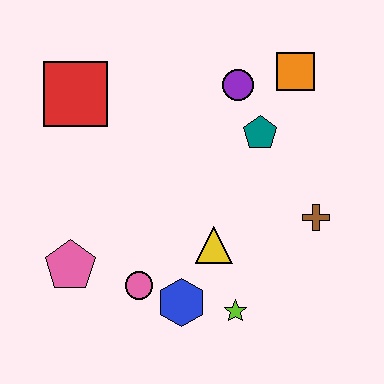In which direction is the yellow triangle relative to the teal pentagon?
The yellow triangle is below the teal pentagon.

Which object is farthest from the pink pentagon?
The orange square is farthest from the pink pentagon.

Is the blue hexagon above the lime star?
Yes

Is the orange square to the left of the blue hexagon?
No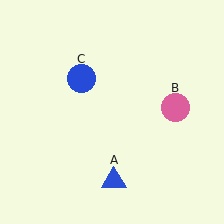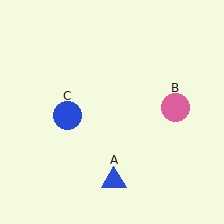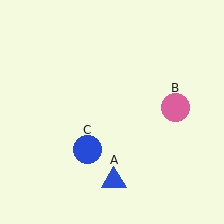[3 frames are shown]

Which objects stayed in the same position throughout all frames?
Blue triangle (object A) and pink circle (object B) remained stationary.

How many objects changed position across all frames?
1 object changed position: blue circle (object C).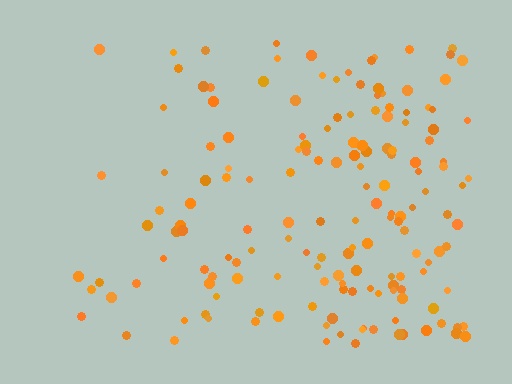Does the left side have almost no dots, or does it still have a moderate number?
Still a moderate number, just noticeably fewer than the right.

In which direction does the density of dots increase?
From left to right, with the right side densest.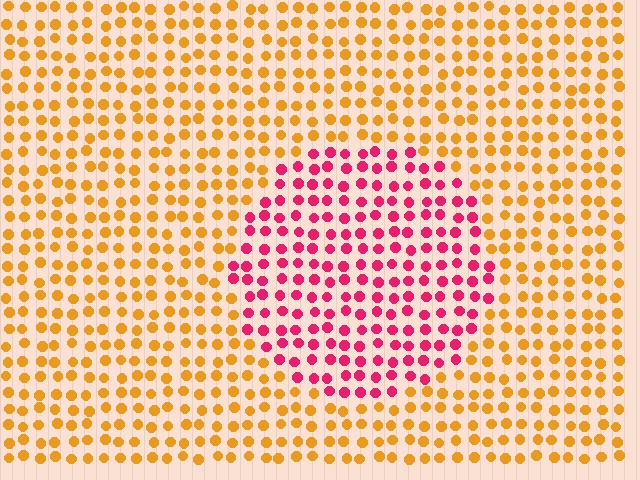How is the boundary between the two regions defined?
The boundary is defined purely by a slight shift in hue (about 61 degrees). Spacing, size, and orientation are identical on both sides.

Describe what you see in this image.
The image is filled with small orange elements in a uniform arrangement. A circle-shaped region is visible where the elements are tinted to a slightly different hue, forming a subtle color boundary.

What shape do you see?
I see a circle.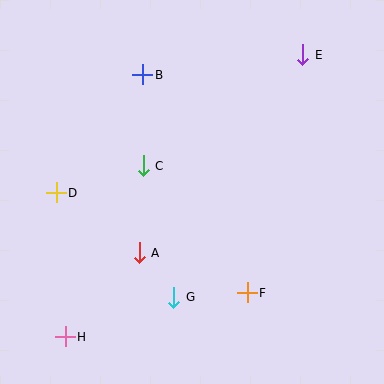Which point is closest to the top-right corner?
Point E is closest to the top-right corner.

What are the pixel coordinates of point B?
Point B is at (143, 75).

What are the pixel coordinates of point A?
Point A is at (139, 253).